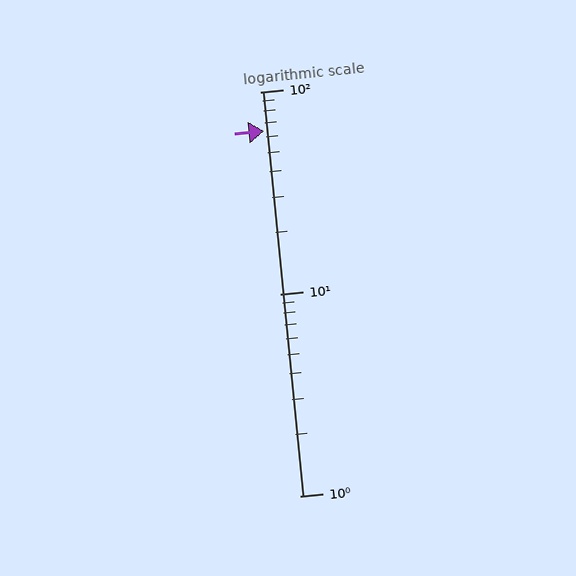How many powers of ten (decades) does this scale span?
The scale spans 2 decades, from 1 to 100.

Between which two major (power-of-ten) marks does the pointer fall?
The pointer is between 10 and 100.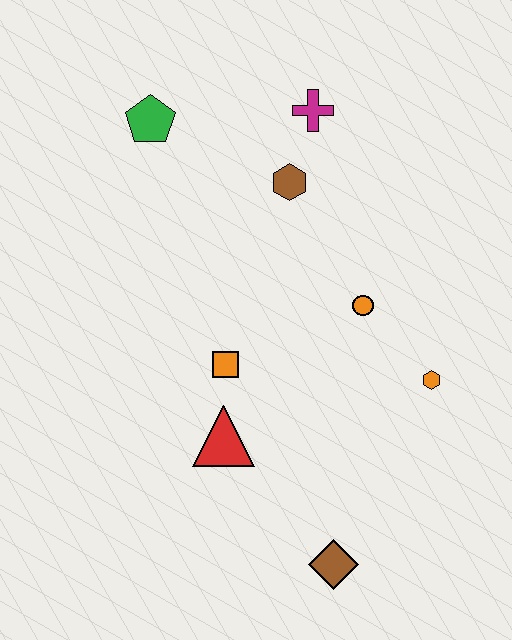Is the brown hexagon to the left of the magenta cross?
Yes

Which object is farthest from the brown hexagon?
The brown diamond is farthest from the brown hexagon.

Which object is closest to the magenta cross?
The brown hexagon is closest to the magenta cross.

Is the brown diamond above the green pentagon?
No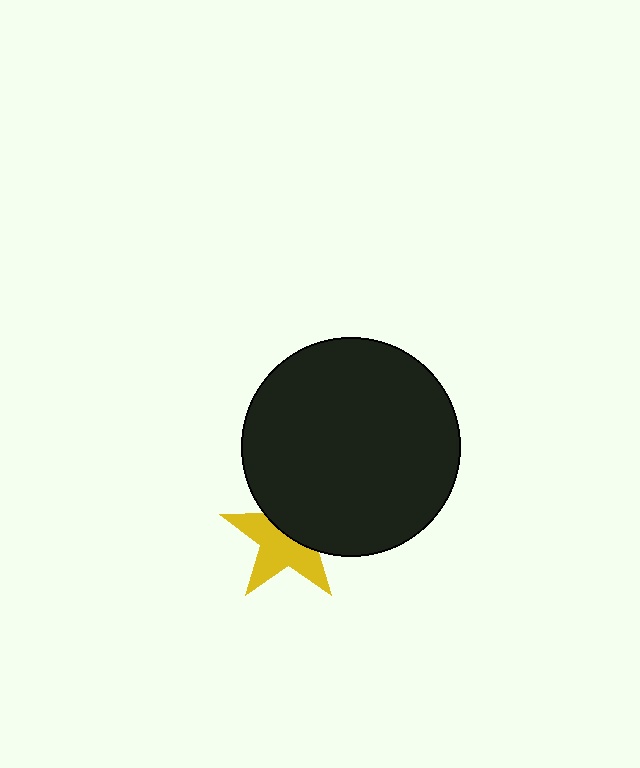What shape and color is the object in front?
The object in front is a black circle.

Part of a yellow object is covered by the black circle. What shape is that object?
It is a star.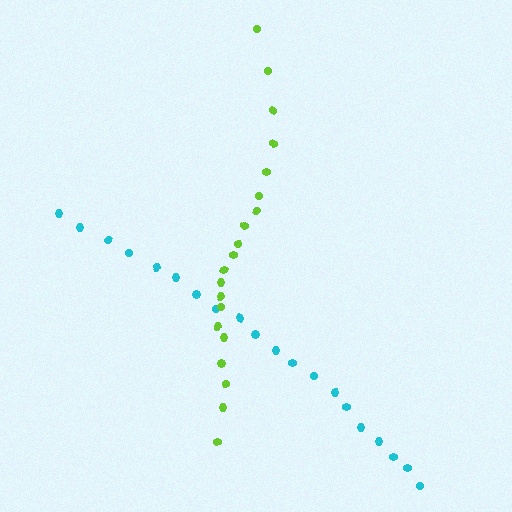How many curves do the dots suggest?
There are 2 distinct paths.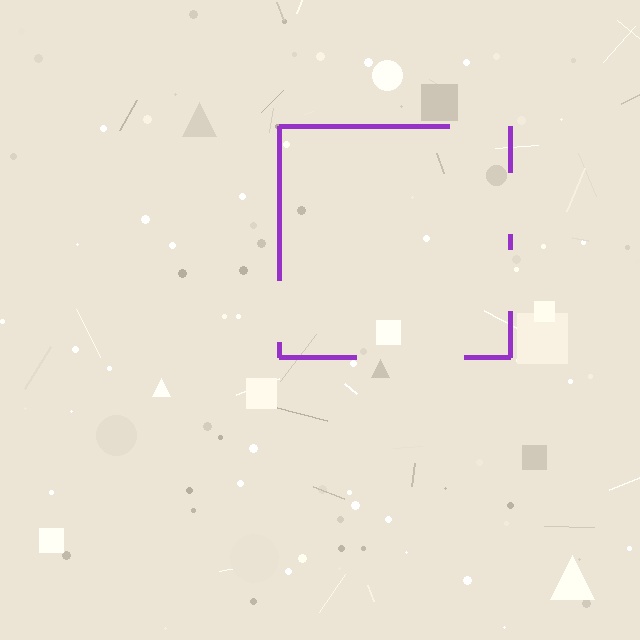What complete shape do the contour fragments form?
The contour fragments form a square.